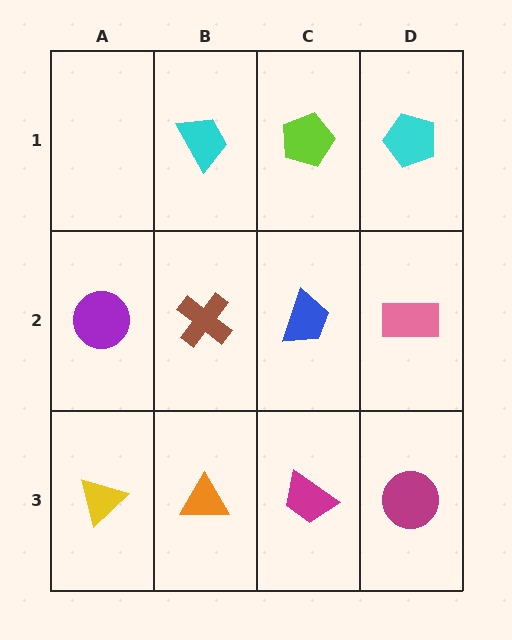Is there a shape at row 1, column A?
No, that cell is empty.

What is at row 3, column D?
A magenta circle.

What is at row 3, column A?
A yellow triangle.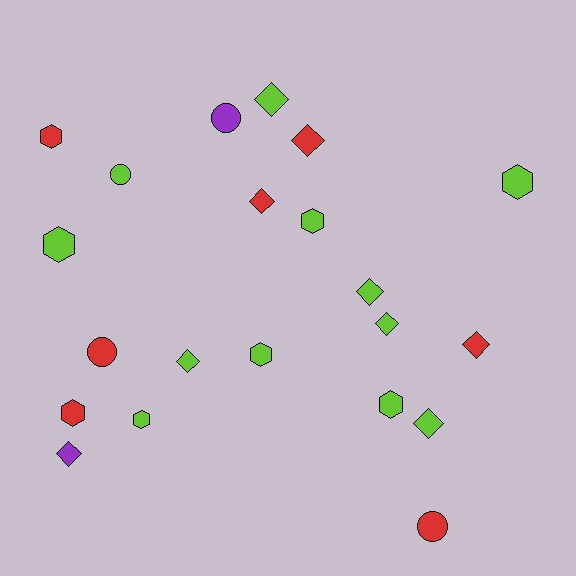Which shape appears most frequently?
Diamond, with 9 objects.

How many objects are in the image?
There are 21 objects.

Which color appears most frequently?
Lime, with 12 objects.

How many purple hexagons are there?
There are no purple hexagons.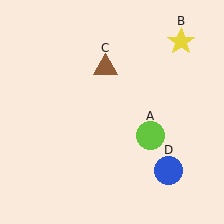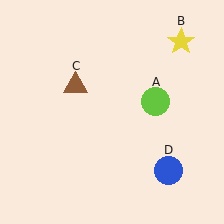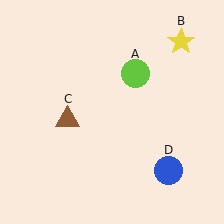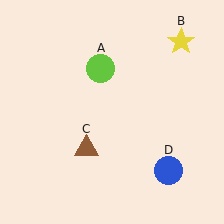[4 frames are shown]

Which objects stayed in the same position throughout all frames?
Yellow star (object B) and blue circle (object D) remained stationary.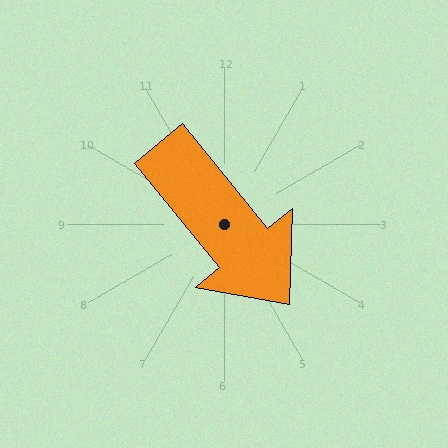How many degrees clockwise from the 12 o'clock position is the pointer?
Approximately 141 degrees.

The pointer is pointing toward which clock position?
Roughly 5 o'clock.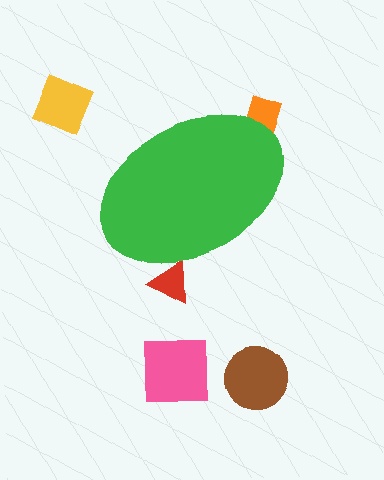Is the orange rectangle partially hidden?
Yes, the orange rectangle is partially hidden behind the green ellipse.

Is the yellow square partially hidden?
No, the yellow square is fully visible.